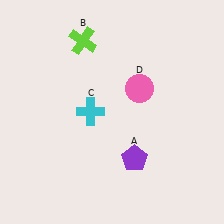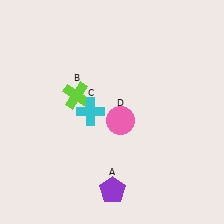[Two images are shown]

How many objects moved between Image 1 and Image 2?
3 objects moved between the two images.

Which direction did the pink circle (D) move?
The pink circle (D) moved down.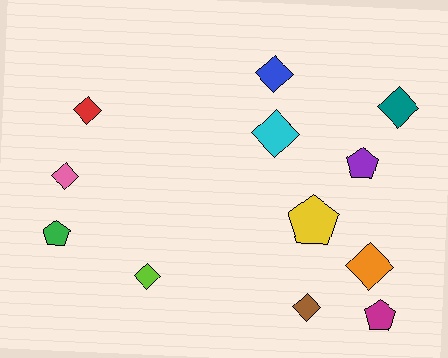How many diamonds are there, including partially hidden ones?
There are 8 diamonds.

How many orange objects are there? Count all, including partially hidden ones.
There is 1 orange object.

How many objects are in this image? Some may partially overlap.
There are 12 objects.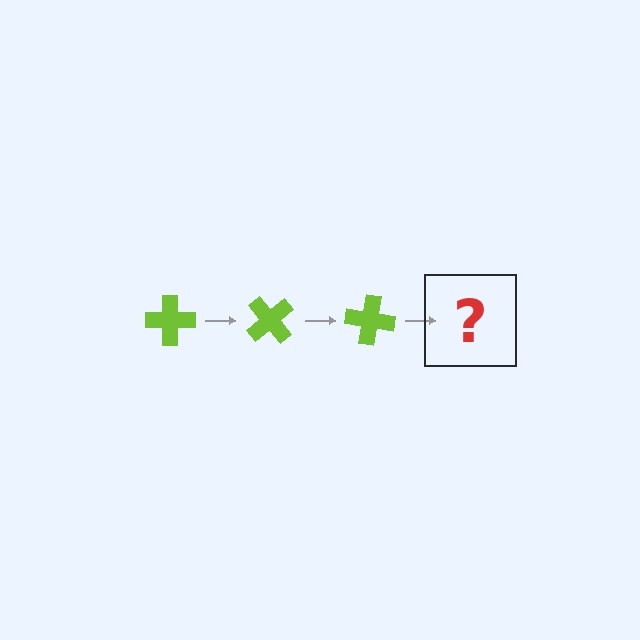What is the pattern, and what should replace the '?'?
The pattern is that the cross rotates 50 degrees each step. The '?' should be a lime cross rotated 150 degrees.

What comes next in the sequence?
The next element should be a lime cross rotated 150 degrees.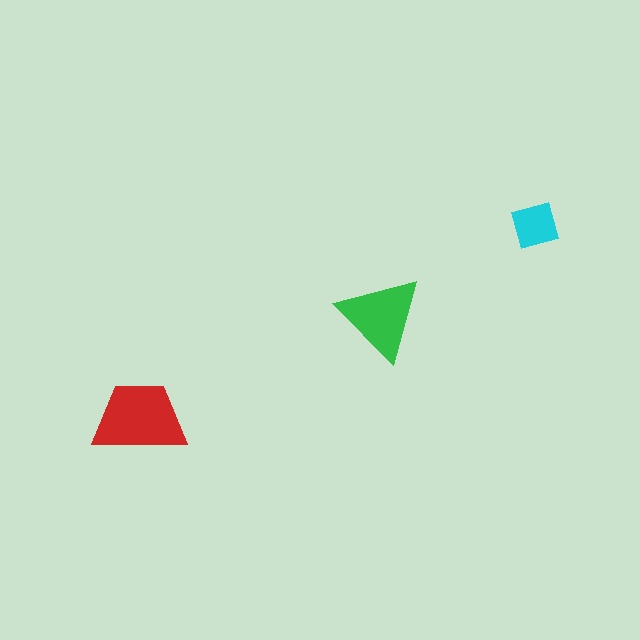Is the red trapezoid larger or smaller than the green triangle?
Larger.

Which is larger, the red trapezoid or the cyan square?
The red trapezoid.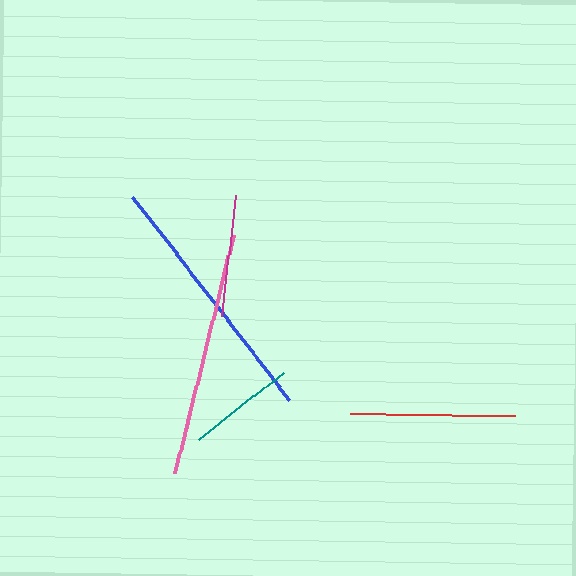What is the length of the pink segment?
The pink segment is approximately 245 pixels long.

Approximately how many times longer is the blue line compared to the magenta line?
The blue line is approximately 2.1 times the length of the magenta line.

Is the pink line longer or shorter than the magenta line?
The pink line is longer than the magenta line.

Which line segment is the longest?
The blue line is the longest at approximately 257 pixels.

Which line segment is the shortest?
The teal line is the shortest at approximately 108 pixels.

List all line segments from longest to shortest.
From longest to shortest: blue, pink, red, magenta, teal.